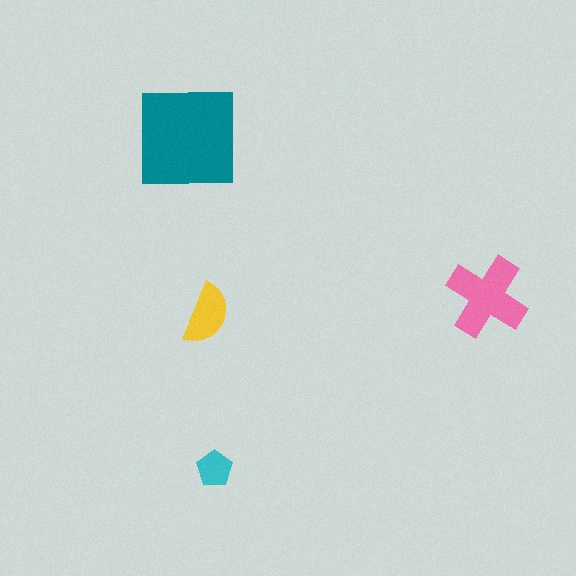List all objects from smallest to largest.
The cyan pentagon, the yellow semicircle, the pink cross, the teal square.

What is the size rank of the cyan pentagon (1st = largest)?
4th.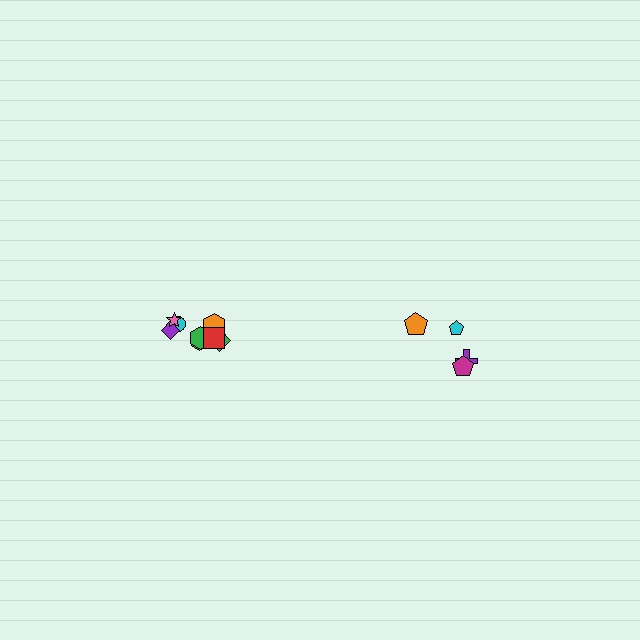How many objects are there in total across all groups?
There are 12 objects.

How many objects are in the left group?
There are 8 objects.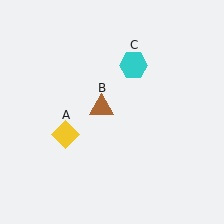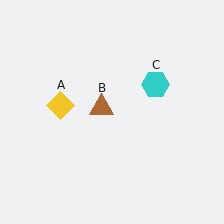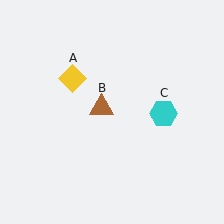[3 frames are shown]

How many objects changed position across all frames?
2 objects changed position: yellow diamond (object A), cyan hexagon (object C).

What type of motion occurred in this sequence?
The yellow diamond (object A), cyan hexagon (object C) rotated clockwise around the center of the scene.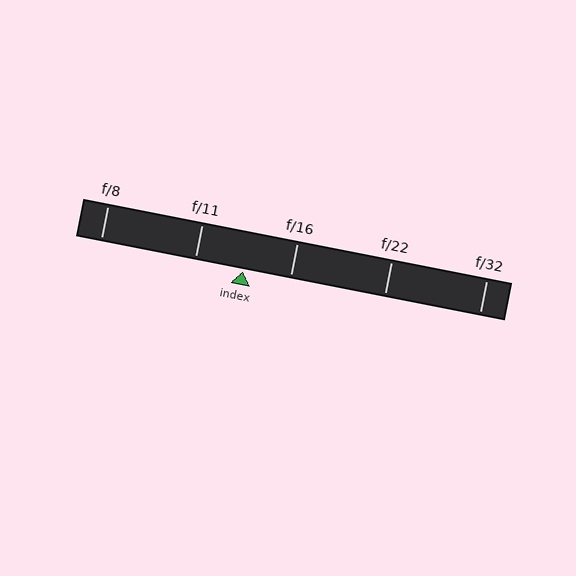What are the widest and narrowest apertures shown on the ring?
The widest aperture shown is f/8 and the narrowest is f/32.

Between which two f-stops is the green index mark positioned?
The index mark is between f/11 and f/16.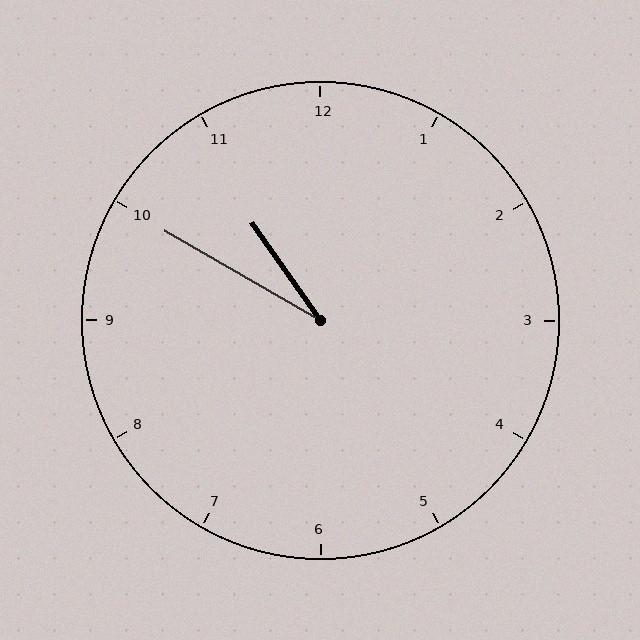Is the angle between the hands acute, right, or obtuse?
It is acute.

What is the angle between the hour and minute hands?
Approximately 25 degrees.